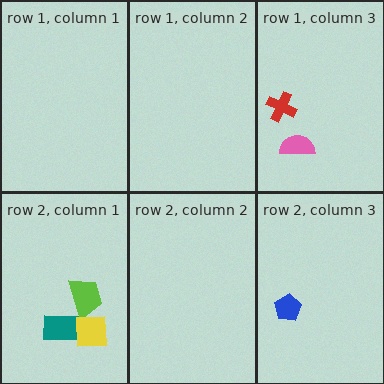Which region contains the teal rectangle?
The row 2, column 1 region.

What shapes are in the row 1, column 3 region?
The red cross, the pink semicircle.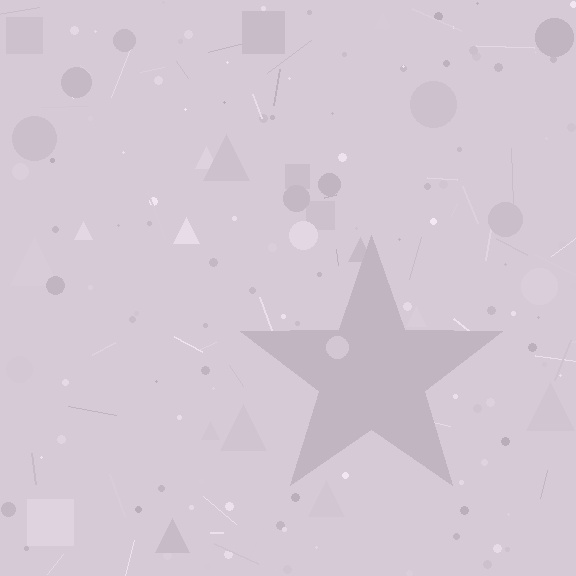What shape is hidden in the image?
A star is hidden in the image.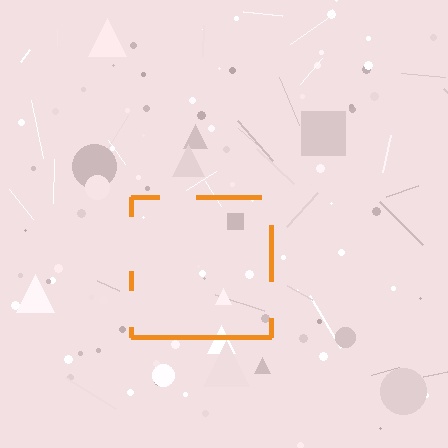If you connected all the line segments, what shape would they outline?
They would outline a square.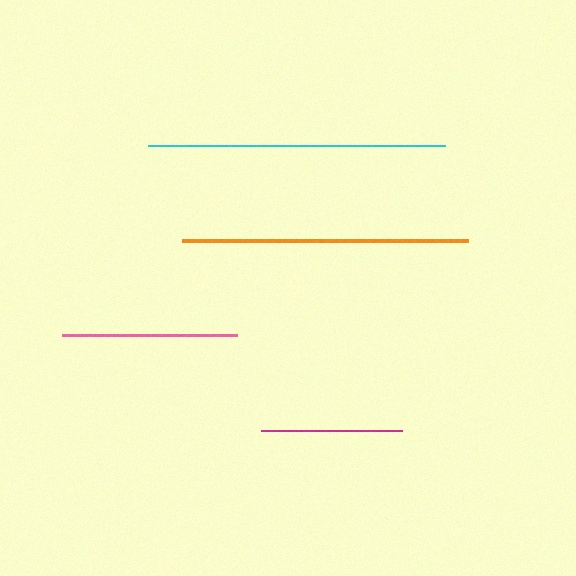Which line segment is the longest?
The cyan line is the longest at approximately 297 pixels.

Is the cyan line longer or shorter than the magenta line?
The cyan line is longer than the magenta line.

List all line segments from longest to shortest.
From longest to shortest: cyan, orange, pink, magenta.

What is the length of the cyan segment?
The cyan segment is approximately 297 pixels long.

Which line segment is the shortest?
The magenta line is the shortest at approximately 141 pixels.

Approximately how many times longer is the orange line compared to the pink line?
The orange line is approximately 1.6 times the length of the pink line.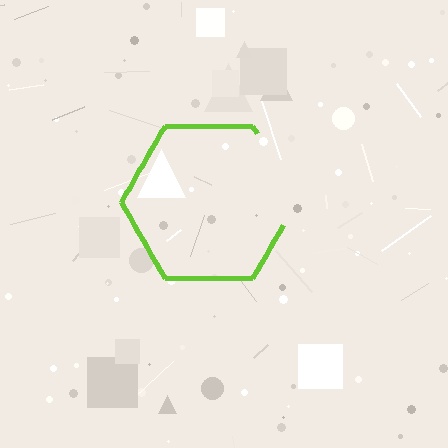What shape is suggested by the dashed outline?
The dashed outline suggests a hexagon.